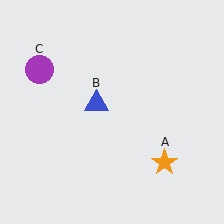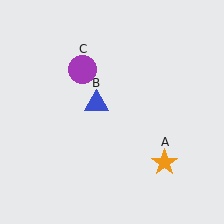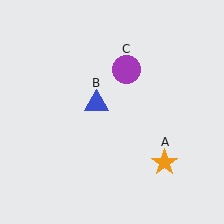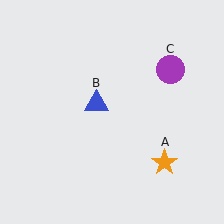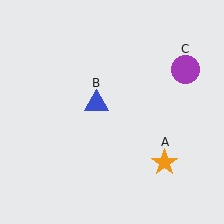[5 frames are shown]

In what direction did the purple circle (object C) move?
The purple circle (object C) moved right.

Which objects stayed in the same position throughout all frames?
Orange star (object A) and blue triangle (object B) remained stationary.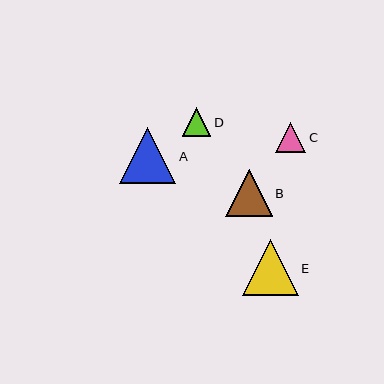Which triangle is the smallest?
Triangle D is the smallest with a size of approximately 29 pixels.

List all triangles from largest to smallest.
From largest to smallest: E, A, B, C, D.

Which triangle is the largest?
Triangle E is the largest with a size of approximately 56 pixels.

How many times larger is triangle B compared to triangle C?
Triangle B is approximately 1.5 times the size of triangle C.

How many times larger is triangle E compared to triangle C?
Triangle E is approximately 1.9 times the size of triangle C.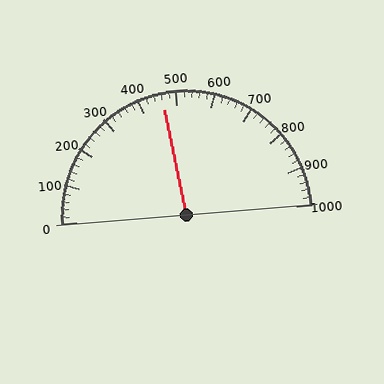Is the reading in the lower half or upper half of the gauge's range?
The reading is in the lower half of the range (0 to 1000).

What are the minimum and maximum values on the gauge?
The gauge ranges from 0 to 1000.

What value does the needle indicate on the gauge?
The needle indicates approximately 460.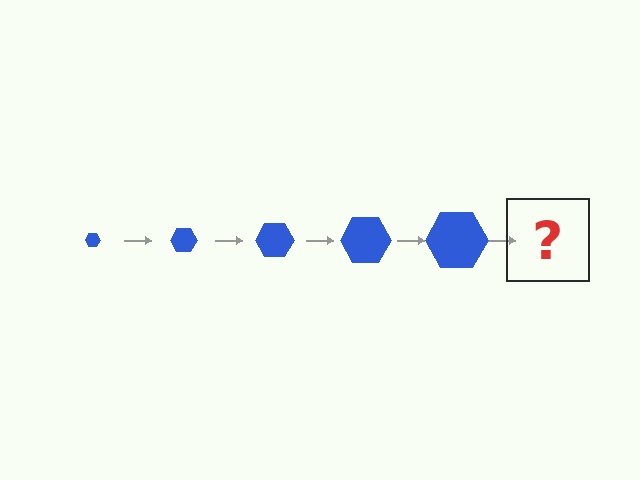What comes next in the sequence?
The next element should be a blue hexagon, larger than the previous one.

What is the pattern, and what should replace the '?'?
The pattern is that the hexagon gets progressively larger each step. The '?' should be a blue hexagon, larger than the previous one.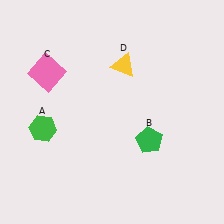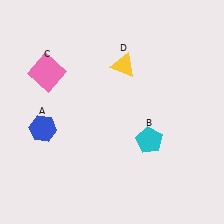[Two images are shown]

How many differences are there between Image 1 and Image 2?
There are 2 differences between the two images.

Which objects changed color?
A changed from green to blue. B changed from green to cyan.